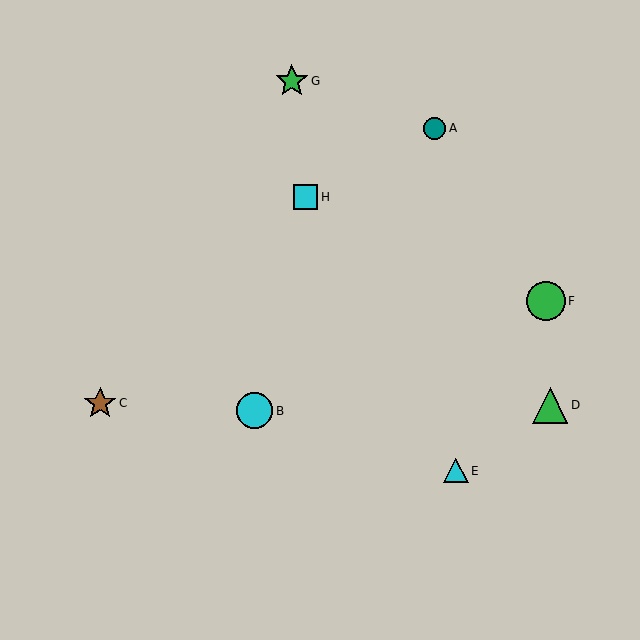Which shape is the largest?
The green circle (labeled F) is the largest.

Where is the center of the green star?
The center of the green star is at (292, 81).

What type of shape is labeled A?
Shape A is a teal circle.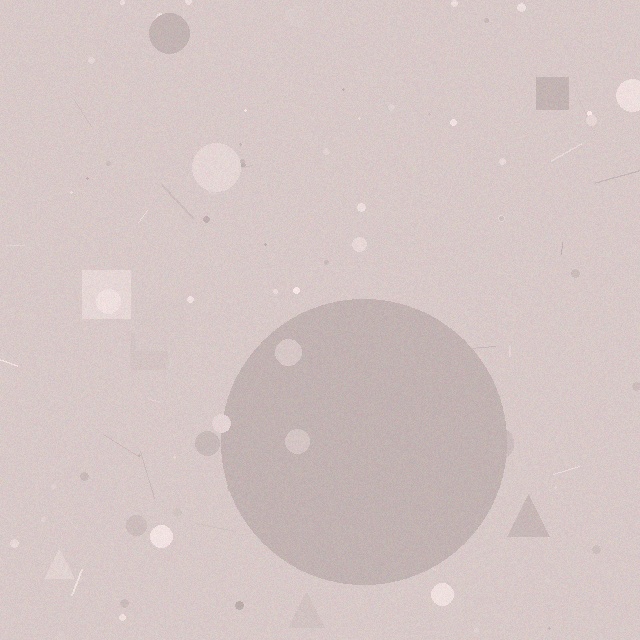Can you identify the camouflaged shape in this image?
The camouflaged shape is a circle.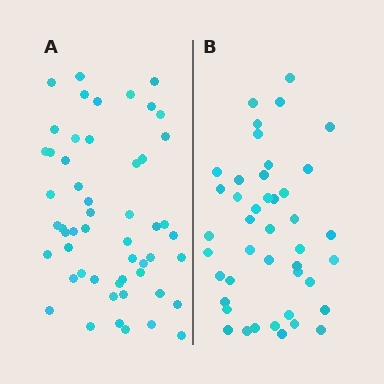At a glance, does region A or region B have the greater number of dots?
Region A (the left region) has more dots.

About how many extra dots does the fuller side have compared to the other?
Region A has roughly 10 or so more dots than region B.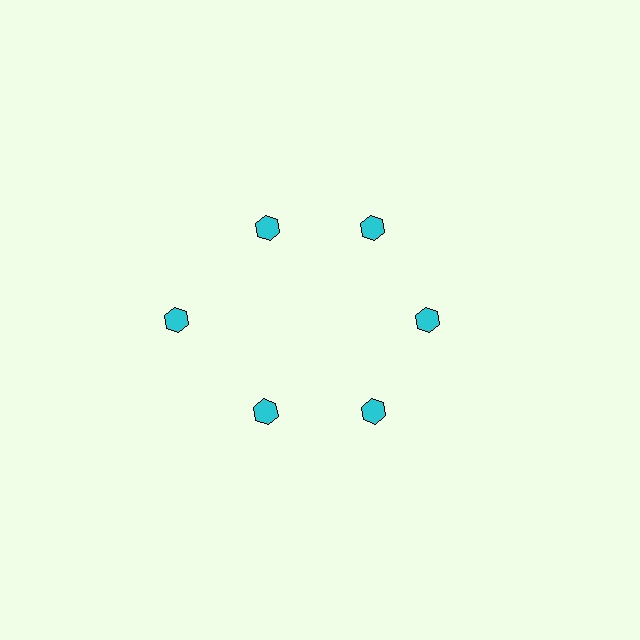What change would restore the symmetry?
The symmetry would be restored by moving it inward, back onto the ring so that all 6 hexagons sit at equal angles and equal distance from the center.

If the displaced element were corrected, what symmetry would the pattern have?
It would have 6-fold rotational symmetry — the pattern would map onto itself every 60 degrees.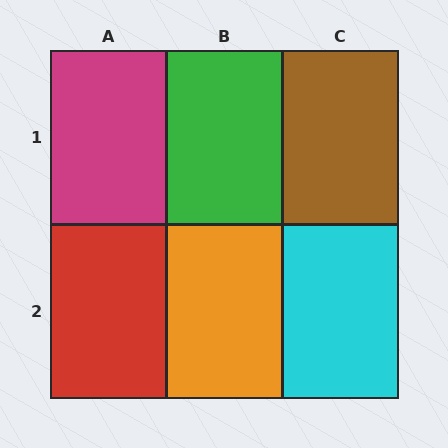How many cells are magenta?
1 cell is magenta.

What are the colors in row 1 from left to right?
Magenta, green, brown.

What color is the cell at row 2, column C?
Cyan.